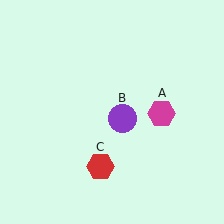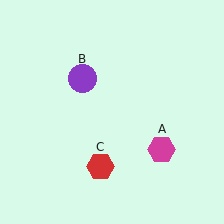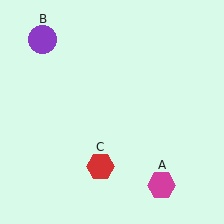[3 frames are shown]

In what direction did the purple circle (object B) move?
The purple circle (object B) moved up and to the left.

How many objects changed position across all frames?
2 objects changed position: magenta hexagon (object A), purple circle (object B).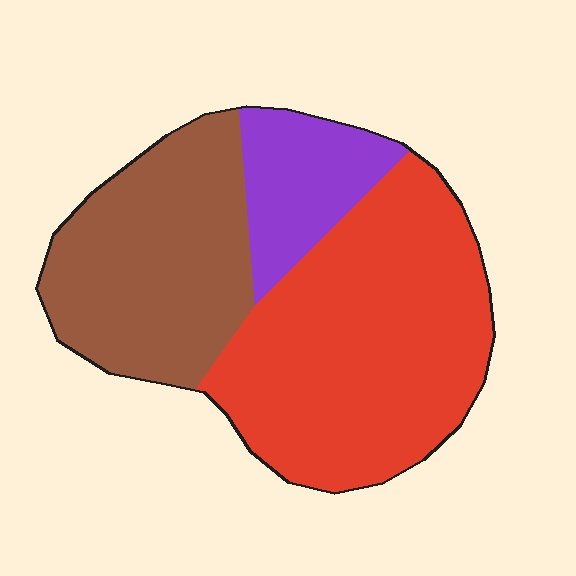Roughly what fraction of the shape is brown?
Brown takes up about one third (1/3) of the shape.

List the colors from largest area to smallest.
From largest to smallest: red, brown, purple.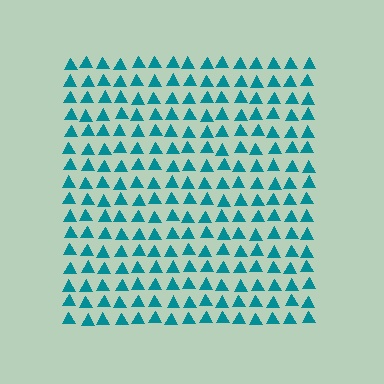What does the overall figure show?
The overall figure shows a square.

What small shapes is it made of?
It is made of small triangles.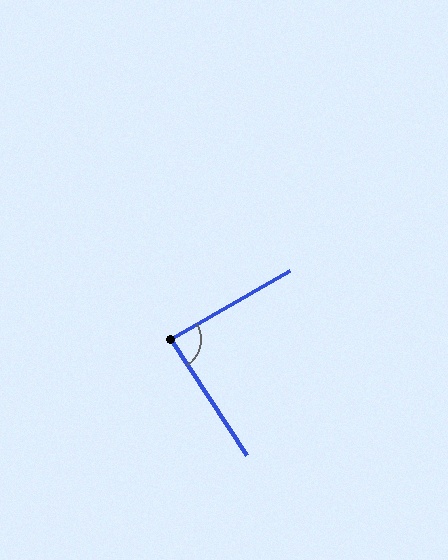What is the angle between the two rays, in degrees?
Approximately 87 degrees.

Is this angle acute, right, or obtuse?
It is approximately a right angle.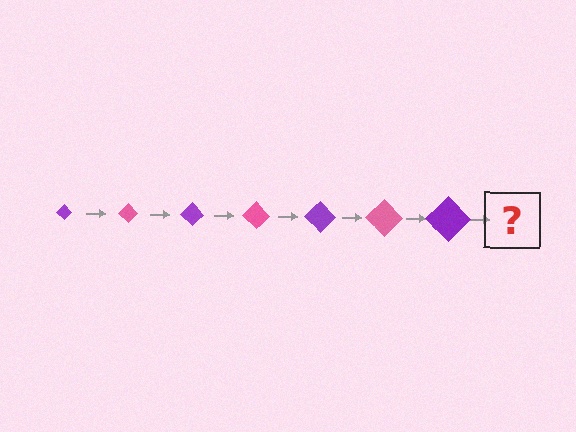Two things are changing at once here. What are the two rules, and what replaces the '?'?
The two rules are that the diamond grows larger each step and the color cycles through purple and pink. The '?' should be a pink diamond, larger than the previous one.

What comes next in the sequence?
The next element should be a pink diamond, larger than the previous one.